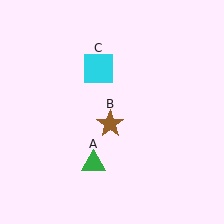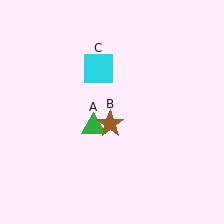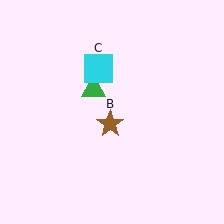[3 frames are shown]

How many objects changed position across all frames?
1 object changed position: green triangle (object A).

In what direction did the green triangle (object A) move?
The green triangle (object A) moved up.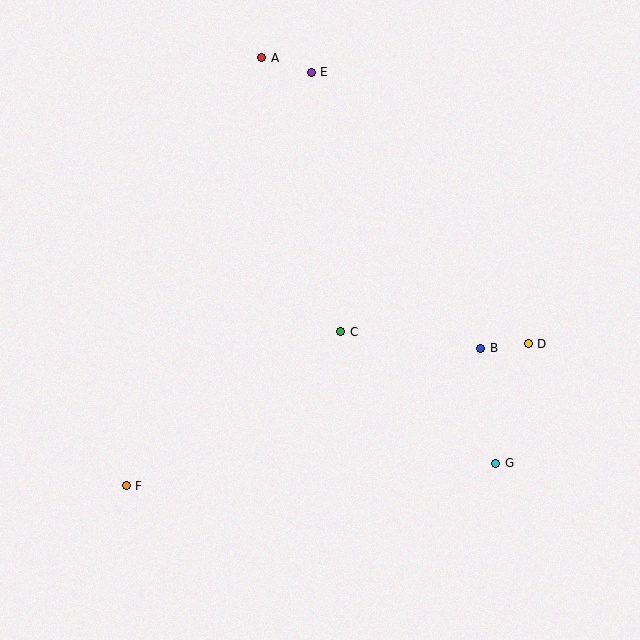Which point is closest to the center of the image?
Point C at (341, 332) is closest to the center.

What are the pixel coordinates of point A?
Point A is at (262, 58).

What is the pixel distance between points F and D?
The distance between F and D is 426 pixels.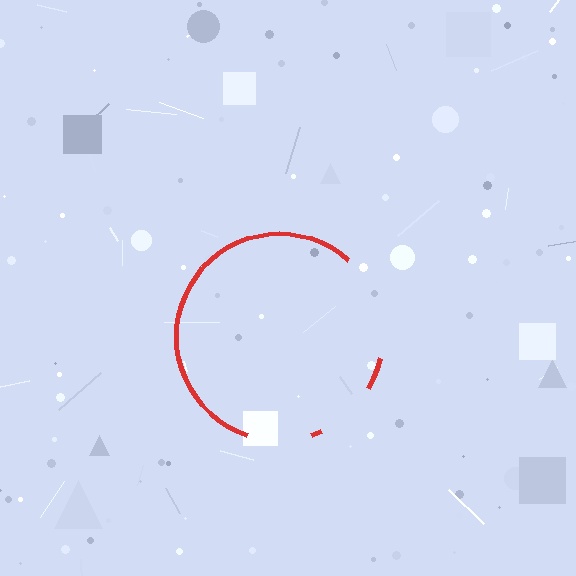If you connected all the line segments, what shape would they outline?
They would outline a circle.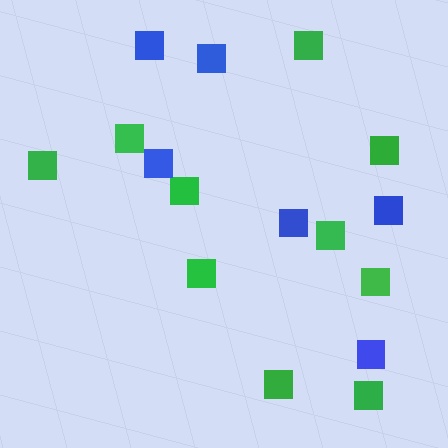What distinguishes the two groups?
There are 2 groups: one group of green squares (10) and one group of blue squares (6).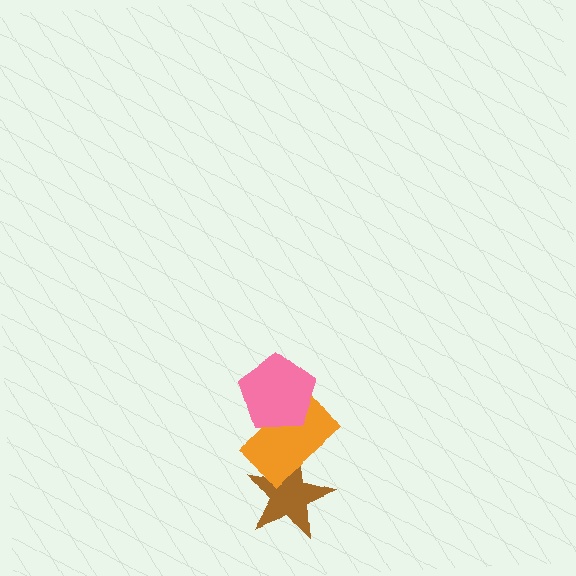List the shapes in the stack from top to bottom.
From top to bottom: the pink pentagon, the orange rectangle, the brown star.